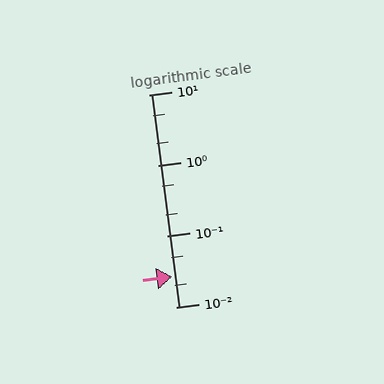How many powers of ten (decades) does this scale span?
The scale spans 3 decades, from 0.01 to 10.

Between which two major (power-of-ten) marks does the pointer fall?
The pointer is between 0.01 and 0.1.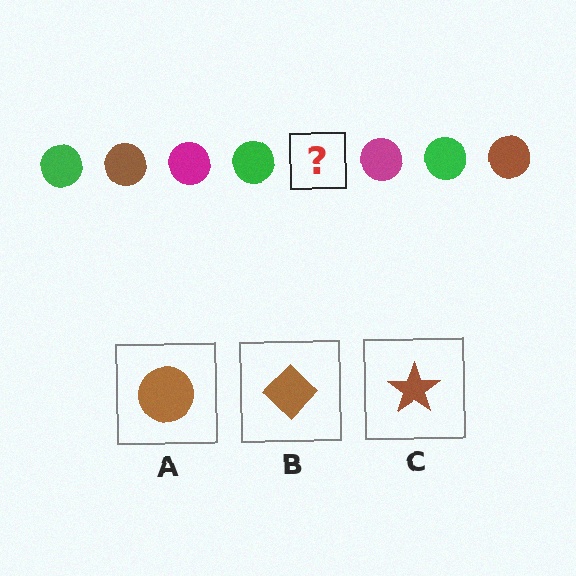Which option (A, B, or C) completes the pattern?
A.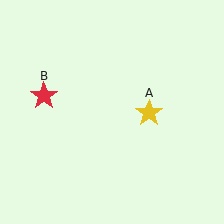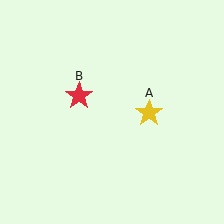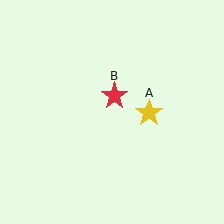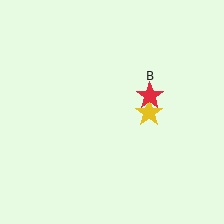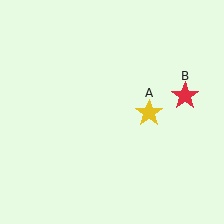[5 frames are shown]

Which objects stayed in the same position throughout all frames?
Yellow star (object A) remained stationary.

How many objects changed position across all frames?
1 object changed position: red star (object B).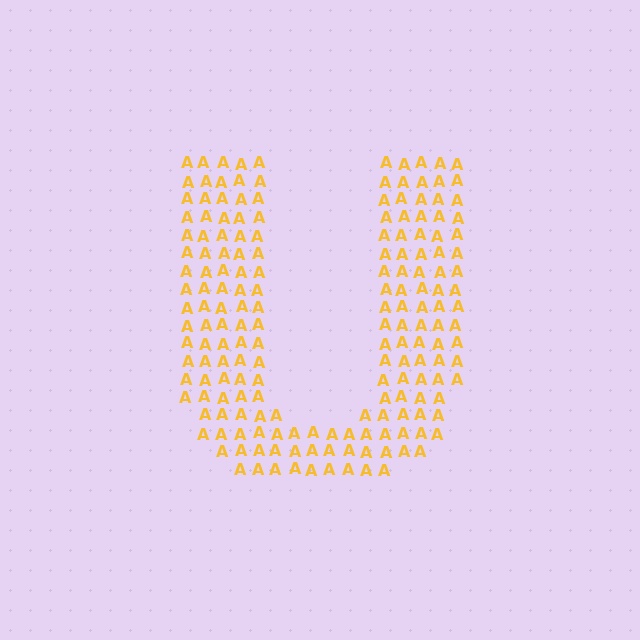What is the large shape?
The large shape is the letter U.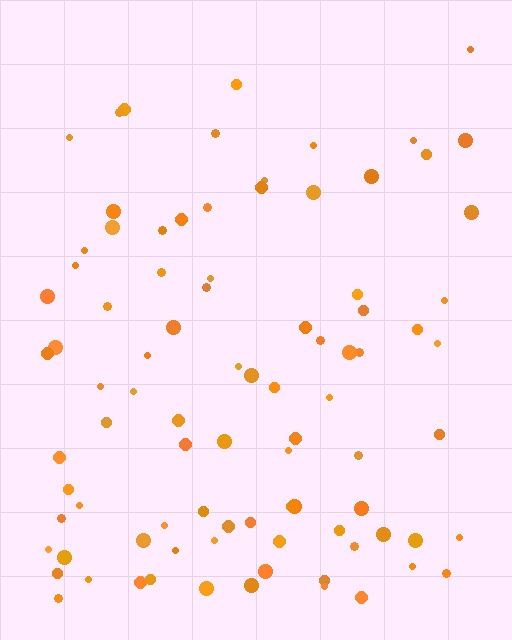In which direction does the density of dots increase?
From top to bottom, with the bottom side densest.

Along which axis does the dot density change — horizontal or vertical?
Vertical.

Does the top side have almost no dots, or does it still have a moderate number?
Still a moderate number, just noticeably fewer than the bottom.